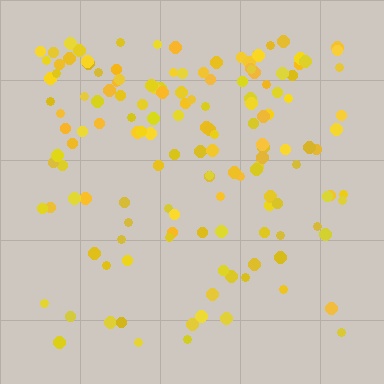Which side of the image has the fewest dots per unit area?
The bottom.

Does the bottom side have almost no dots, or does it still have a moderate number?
Still a moderate number, just noticeably fewer than the top.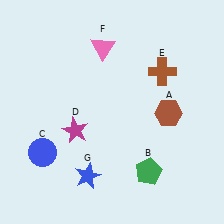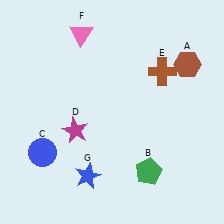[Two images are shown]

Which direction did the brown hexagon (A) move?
The brown hexagon (A) moved up.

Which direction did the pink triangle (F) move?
The pink triangle (F) moved left.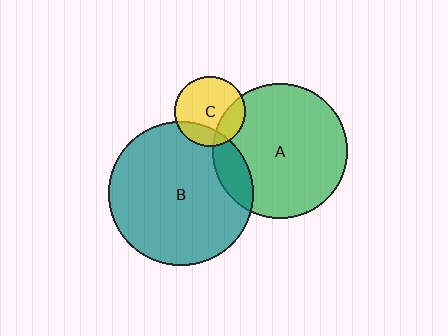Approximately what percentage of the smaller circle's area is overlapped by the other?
Approximately 15%.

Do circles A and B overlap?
Yes.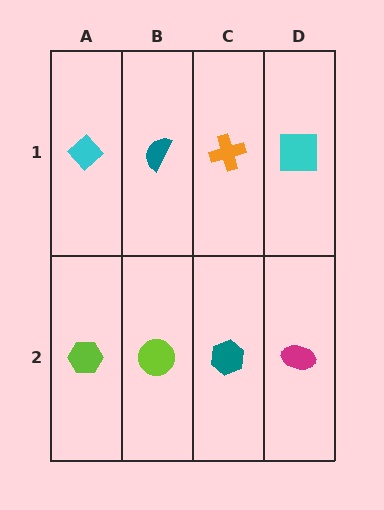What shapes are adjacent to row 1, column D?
A magenta ellipse (row 2, column D), an orange cross (row 1, column C).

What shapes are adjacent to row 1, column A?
A lime hexagon (row 2, column A), a teal semicircle (row 1, column B).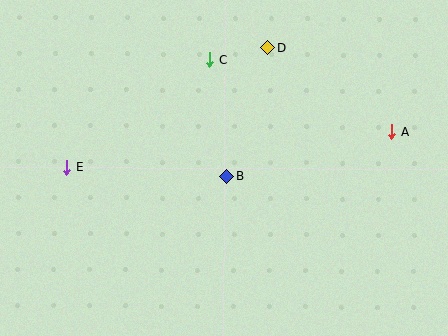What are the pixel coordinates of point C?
Point C is at (209, 59).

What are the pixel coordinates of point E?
Point E is at (67, 167).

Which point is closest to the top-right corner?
Point A is closest to the top-right corner.